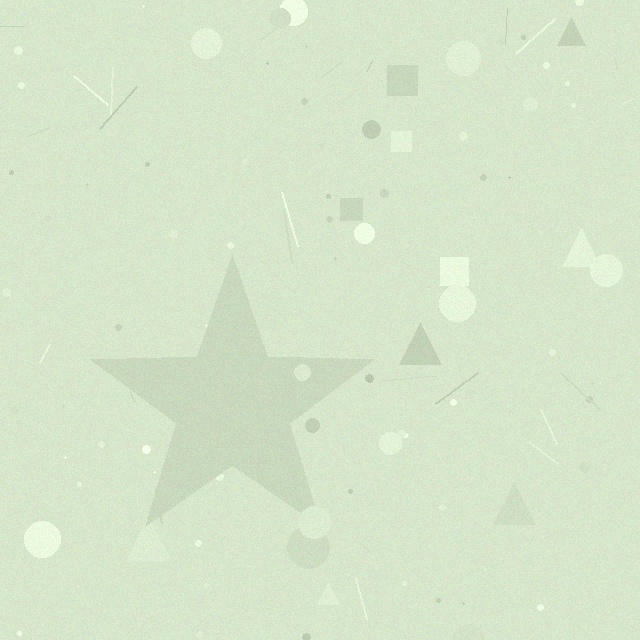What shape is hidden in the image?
A star is hidden in the image.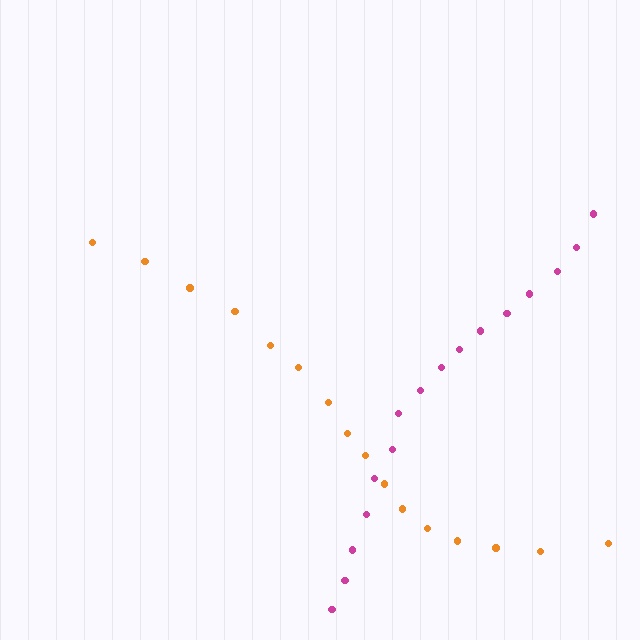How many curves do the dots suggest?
There are 2 distinct paths.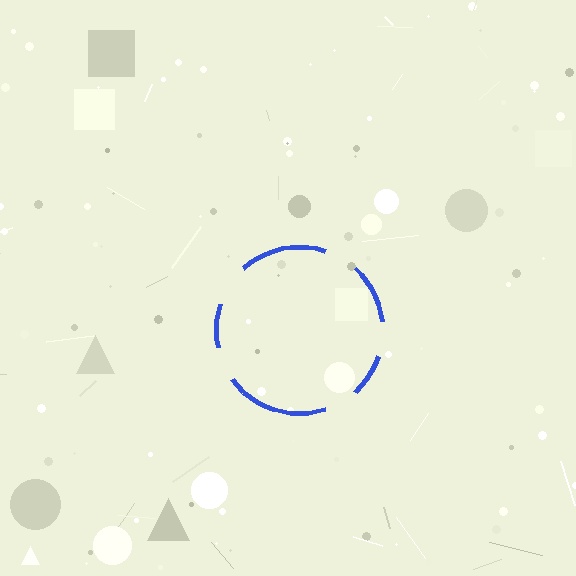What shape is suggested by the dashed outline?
The dashed outline suggests a circle.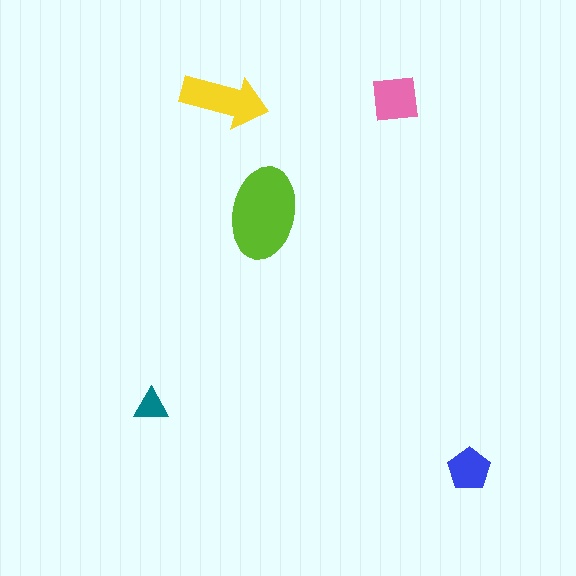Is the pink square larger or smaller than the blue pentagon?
Larger.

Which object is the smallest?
The teal triangle.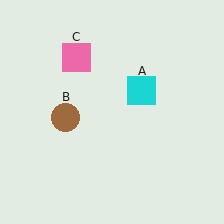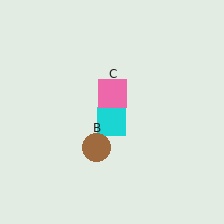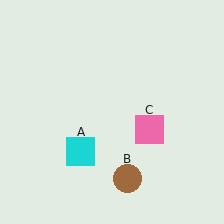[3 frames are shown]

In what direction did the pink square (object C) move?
The pink square (object C) moved down and to the right.